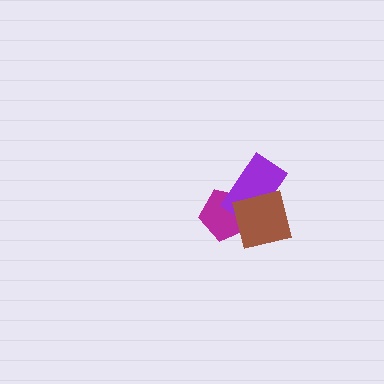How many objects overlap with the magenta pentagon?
2 objects overlap with the magenta pentagon.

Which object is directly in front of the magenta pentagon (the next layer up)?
The purple rectangle is directly in front of the magenta pentagon.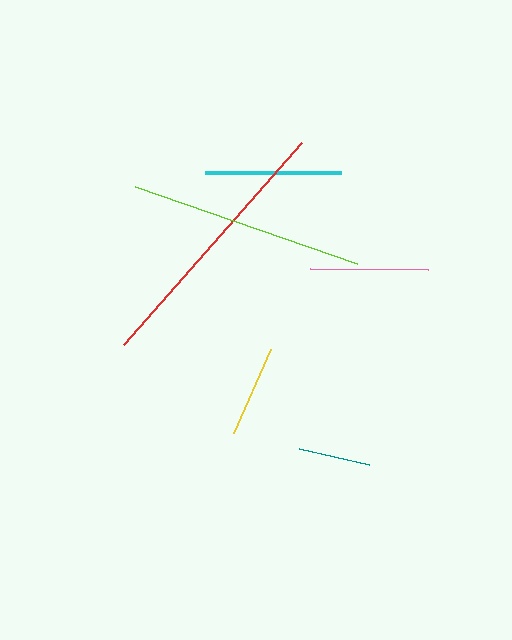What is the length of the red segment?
The red segment is approximately 269 pixels long.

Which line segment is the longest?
The red line is the longest at approximately 269 pixels.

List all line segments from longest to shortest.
From longest to shortest: red, lime, cyan, pink, yellow, teal.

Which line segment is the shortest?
The teal line is the shortest at approximately 71 pixels.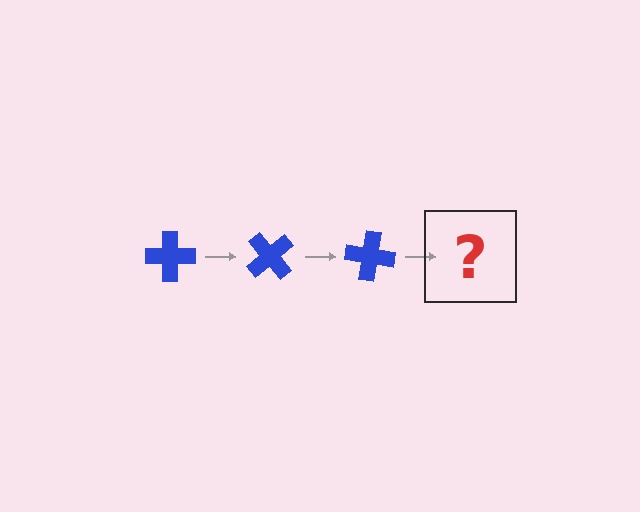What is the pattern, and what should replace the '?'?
The pattern is that the cross rotates 50 degrees each step. The '?' should be a blue cross rotated 150 degrees.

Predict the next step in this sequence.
The next step is a blue cross rotated 150 degrees.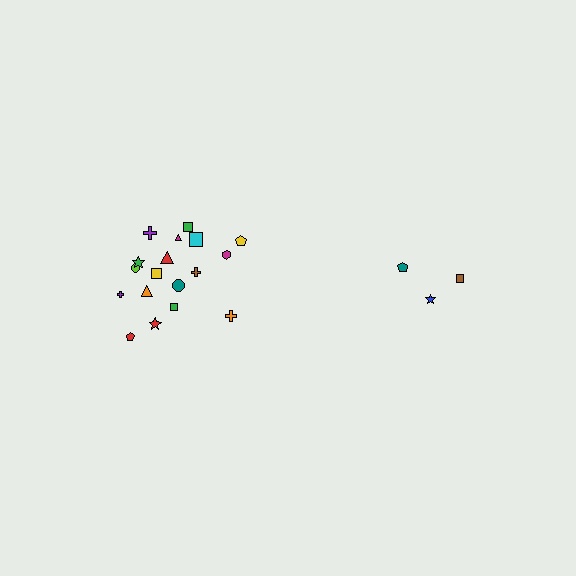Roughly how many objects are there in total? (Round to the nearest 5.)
Roughly 20 objects in total.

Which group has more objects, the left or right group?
The left group.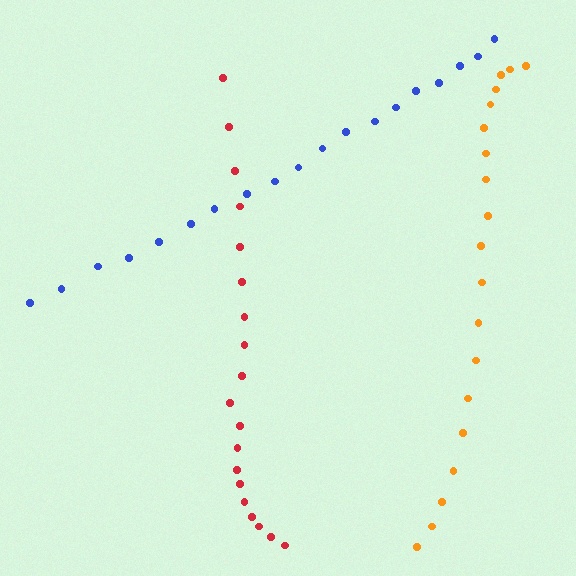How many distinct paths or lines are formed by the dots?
There are 3 distinct paths.